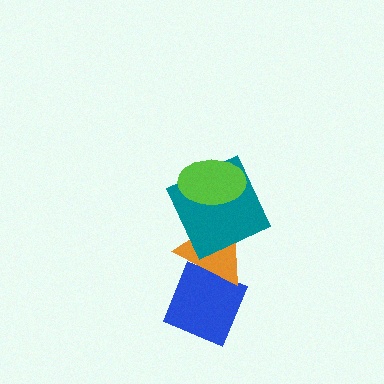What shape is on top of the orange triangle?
The teal square is on top of the orange triangle.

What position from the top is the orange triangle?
The orange triangle is 3rd from the top.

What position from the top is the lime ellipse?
The lime ellipse is 1st from the top.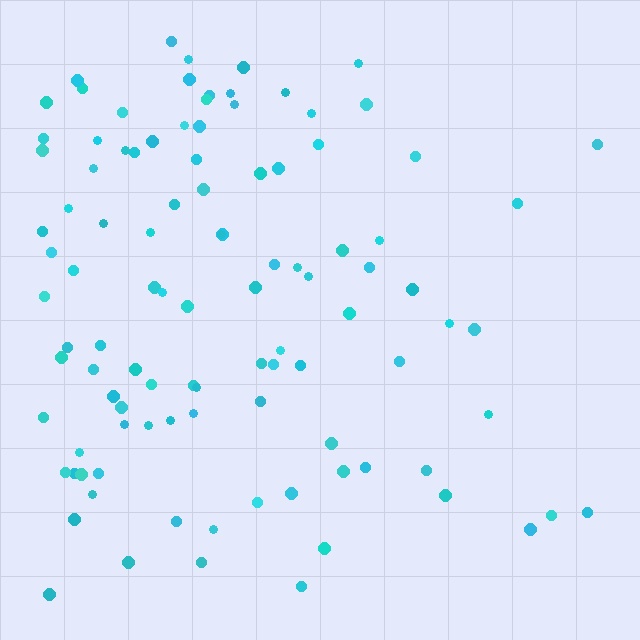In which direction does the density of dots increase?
From right to left, with the left side densest.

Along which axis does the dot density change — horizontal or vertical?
Horizontal.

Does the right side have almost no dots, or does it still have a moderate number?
Still a moderate number, just noticeably fewer than the left.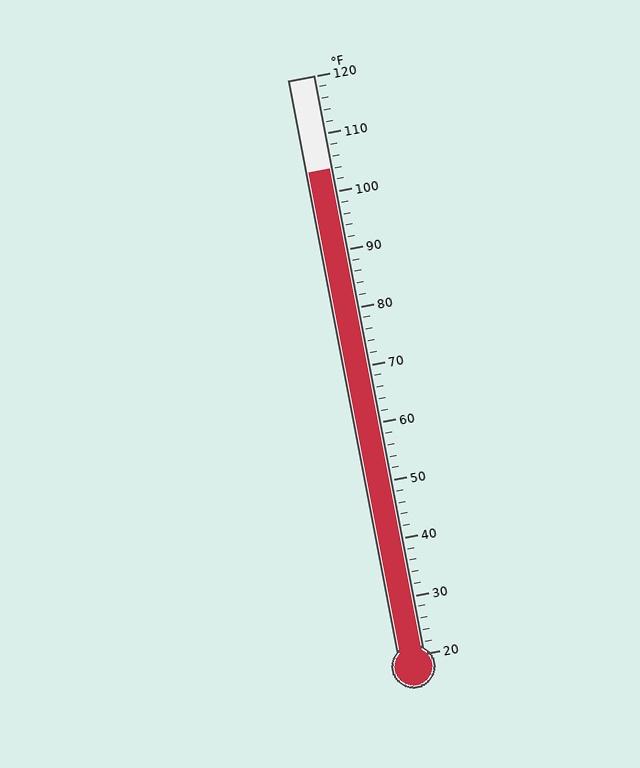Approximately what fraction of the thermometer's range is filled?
The thermometer is filled to approximately 85% of its range.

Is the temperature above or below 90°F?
The temperature is above 90°F.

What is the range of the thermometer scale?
The thermometer scale ranges from 20°F to 120°F.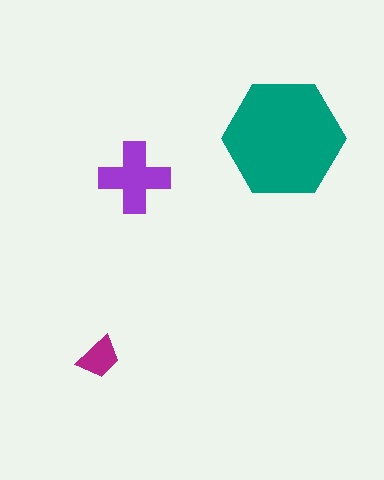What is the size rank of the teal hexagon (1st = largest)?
1st.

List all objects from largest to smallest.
The teal hexagon, the purple cross, the magenta trapezoid.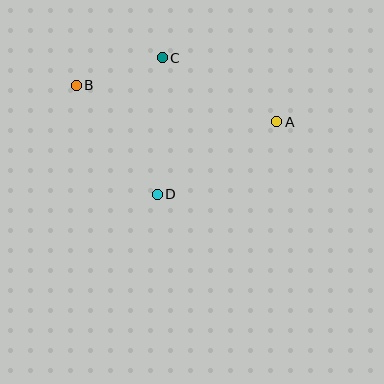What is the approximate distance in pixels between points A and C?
The distance between A and C is approximately 131 pixels.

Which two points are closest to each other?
Points B and C are closest to each other.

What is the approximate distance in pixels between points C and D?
The distance between C and D is approximately 136 pixels.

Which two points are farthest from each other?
Points A and B are farthest from each other.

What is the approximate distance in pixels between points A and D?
The distance between A and D is approximately 140 pixels.